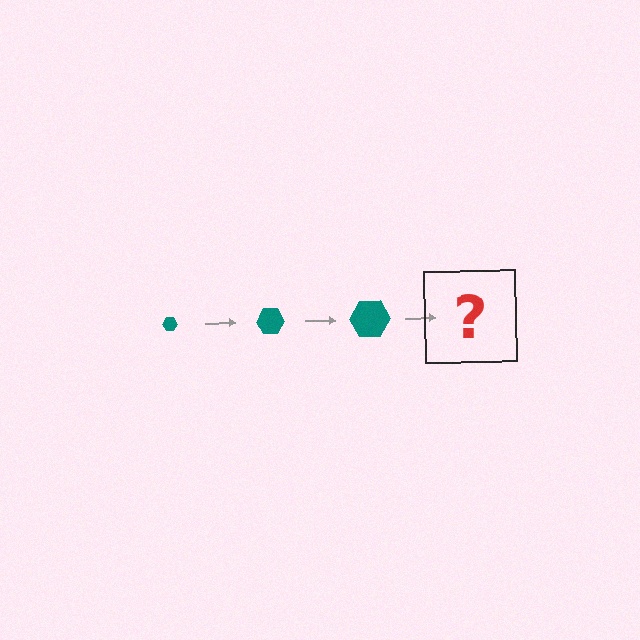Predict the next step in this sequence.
The next step is a teal hexagon, larger than the previous one.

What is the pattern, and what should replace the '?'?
The pattern is that the hexagon gets progressively larger each step. The '?' should be a teal hexagon, larger than the previous one.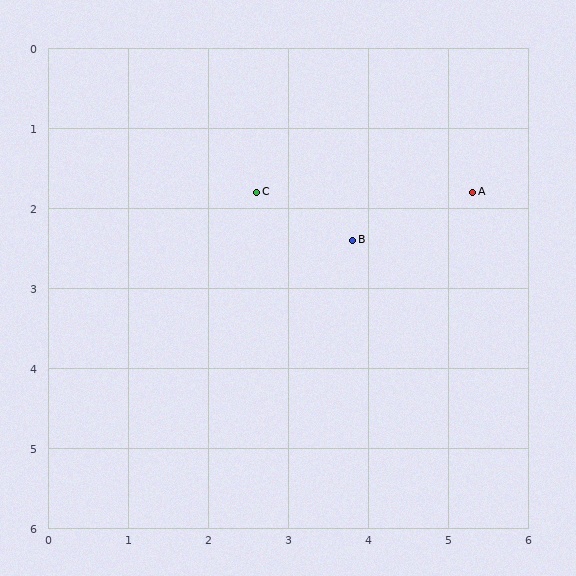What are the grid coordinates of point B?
Point B is at approximately (3.8, 2.4).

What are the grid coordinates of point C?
Point C is at approximately (2.6, 1.8).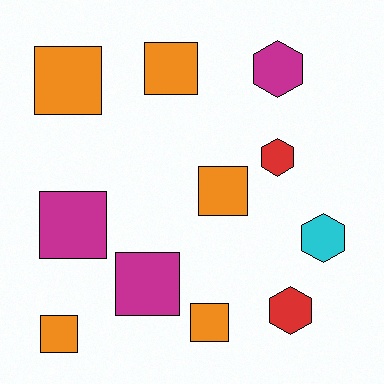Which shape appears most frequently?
Square, with 7 objects.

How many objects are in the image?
There are 11 objects.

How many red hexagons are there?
There are 2 red hexagons.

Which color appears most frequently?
Orange, with 5 objects.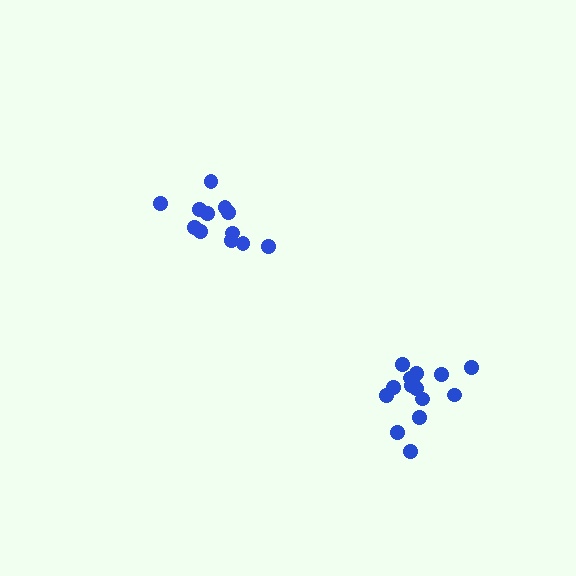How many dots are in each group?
Group 1: 15 dots, Group 2: 12 dots (27 total).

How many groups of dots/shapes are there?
There are 2 groups.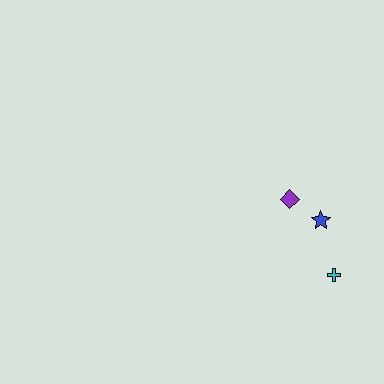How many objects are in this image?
There are 3 objects.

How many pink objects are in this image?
There are no pink objects.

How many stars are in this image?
There is 1 star.